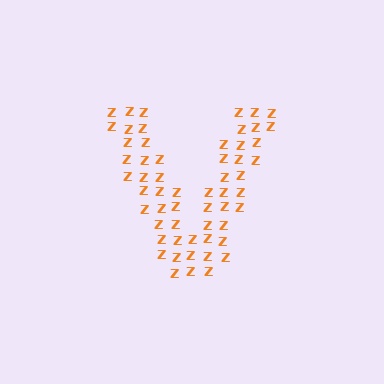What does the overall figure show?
The overall figure shows the letter V.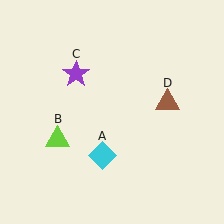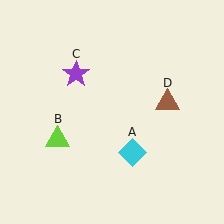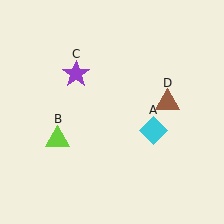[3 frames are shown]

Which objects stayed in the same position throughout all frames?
Lime triangle (object B) and purple star (object C) and brown triangle (object D) remained stationary.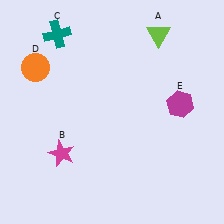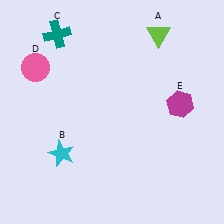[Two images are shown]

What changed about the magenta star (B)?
In Image 1, B is magenta. In Image 2, it changed to cyan.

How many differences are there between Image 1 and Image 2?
There are 2 differences between the two images.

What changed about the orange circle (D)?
In Image 1, D is orange. In Image 2, it changed to pink.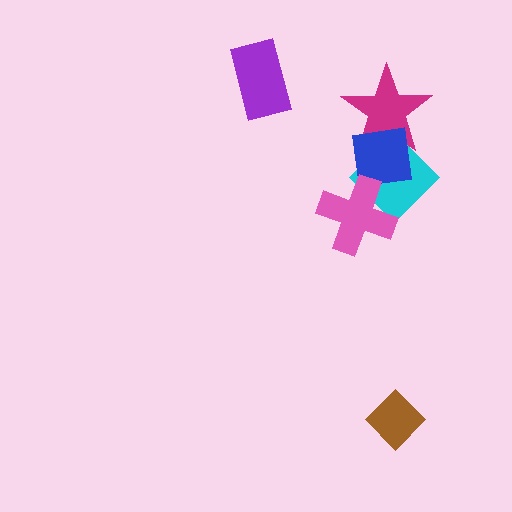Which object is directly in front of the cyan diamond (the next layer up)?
The blue square is directly in front of the cyan diamond.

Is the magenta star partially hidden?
Yes, it is partially covered by another shape.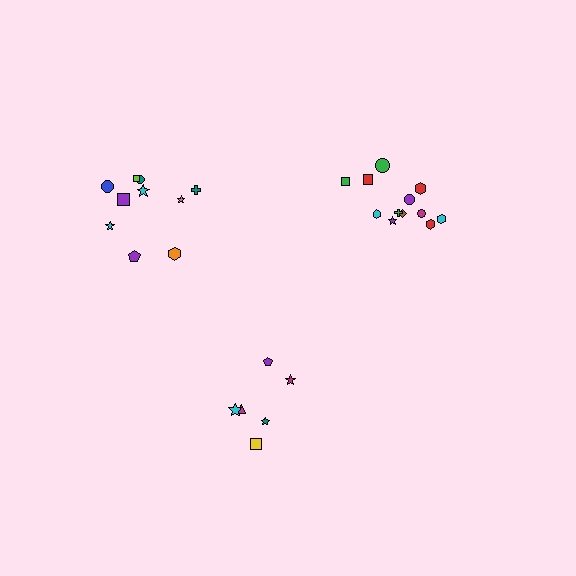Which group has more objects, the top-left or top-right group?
The top-right group.